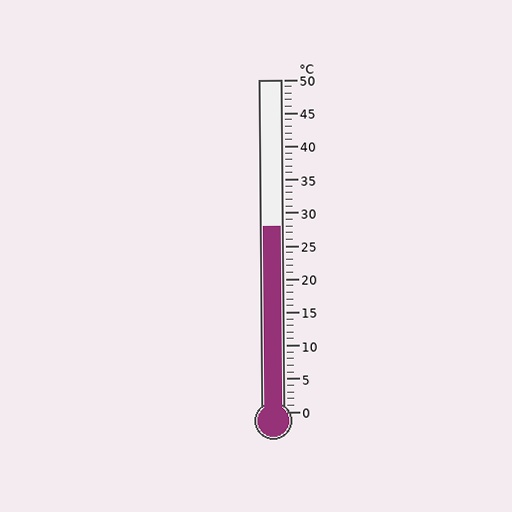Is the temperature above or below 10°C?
The temperature is above 10°C.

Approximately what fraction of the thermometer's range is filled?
The thermometer is filled to approximately 55% of its range.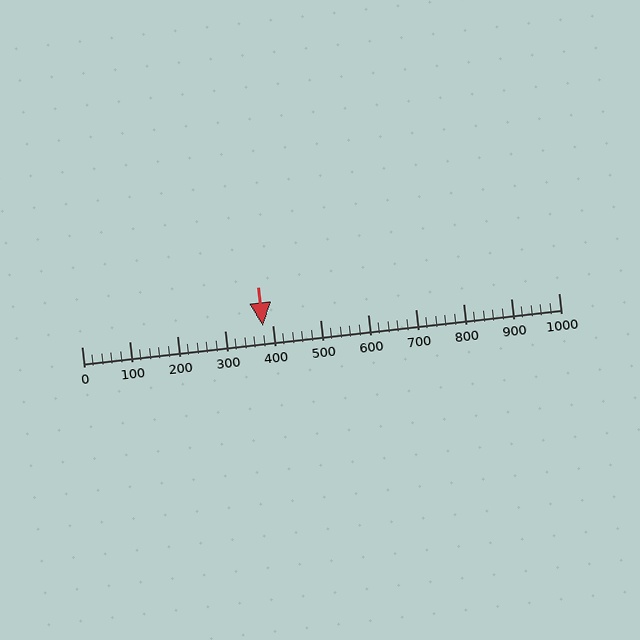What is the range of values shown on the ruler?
The ruler shows values from 0 to 1000.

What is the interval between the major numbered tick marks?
The major tick marks are spaced 100 units apart.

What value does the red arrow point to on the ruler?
The red arrow points to approximately 380.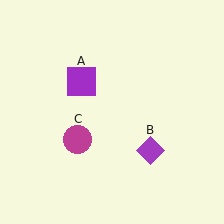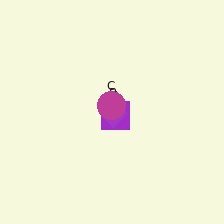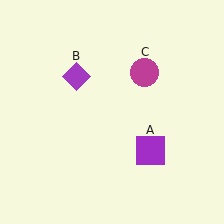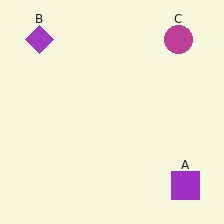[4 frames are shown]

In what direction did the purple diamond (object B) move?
The purple diamond (object B) moved up and to the left.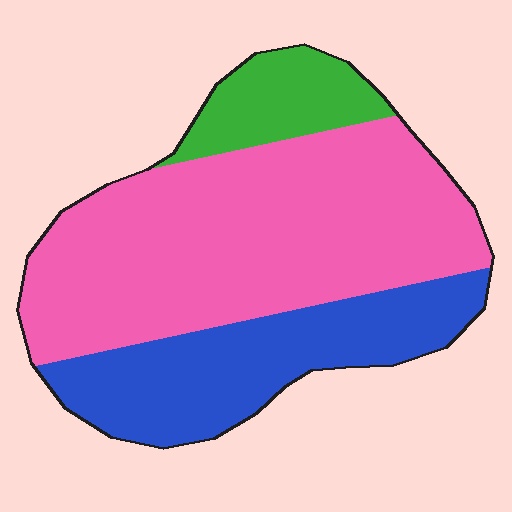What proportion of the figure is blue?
Blue takes up about one quarter (1/4) of the figure.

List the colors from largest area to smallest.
From largest to smallest: pink, blue, green.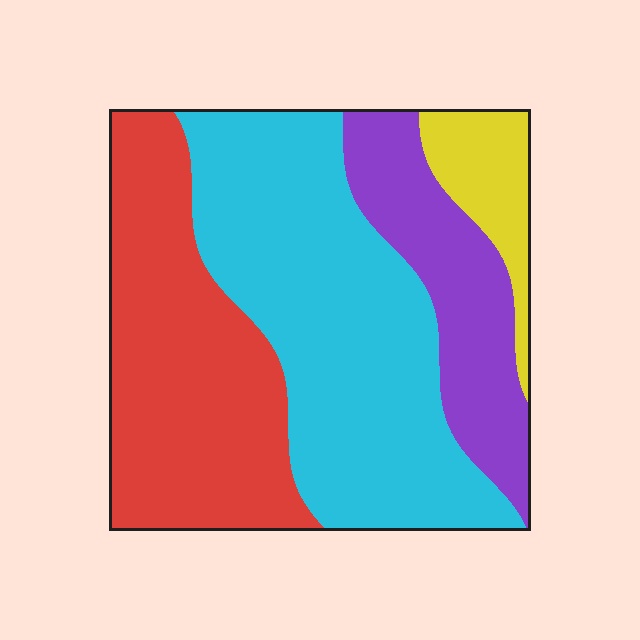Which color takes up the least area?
Yellow, at roughly 10%.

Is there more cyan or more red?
Cyan.